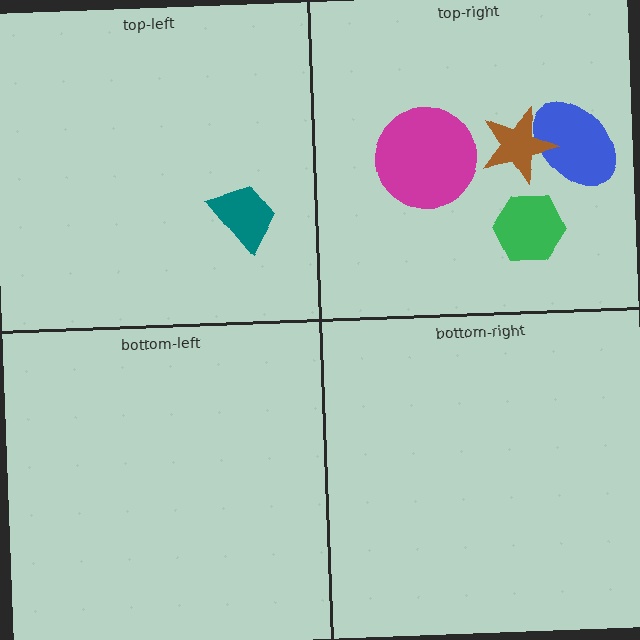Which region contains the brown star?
The top-right region.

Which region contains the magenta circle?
The top-right region.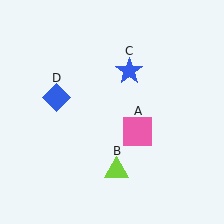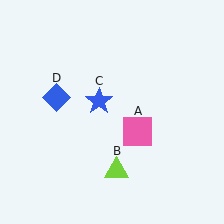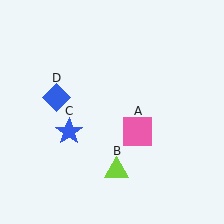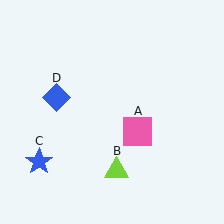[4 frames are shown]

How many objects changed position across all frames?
1 object changed position: blue star (object C).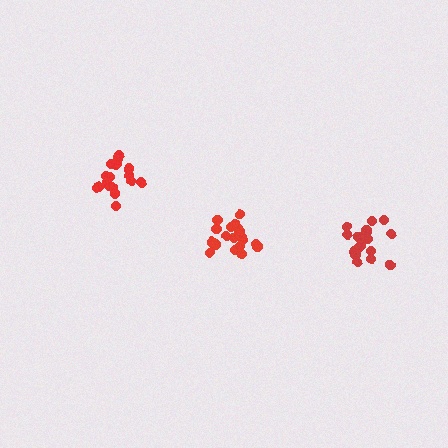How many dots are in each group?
Group 1: 19 dots, Group 2: 18 dots, Group 3: 20 dots (57 total).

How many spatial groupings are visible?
There are 3 spatial groupings.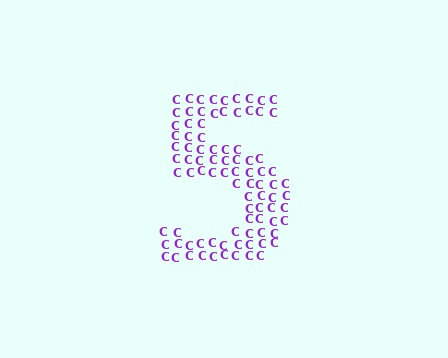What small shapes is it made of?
It is made of small letter C's.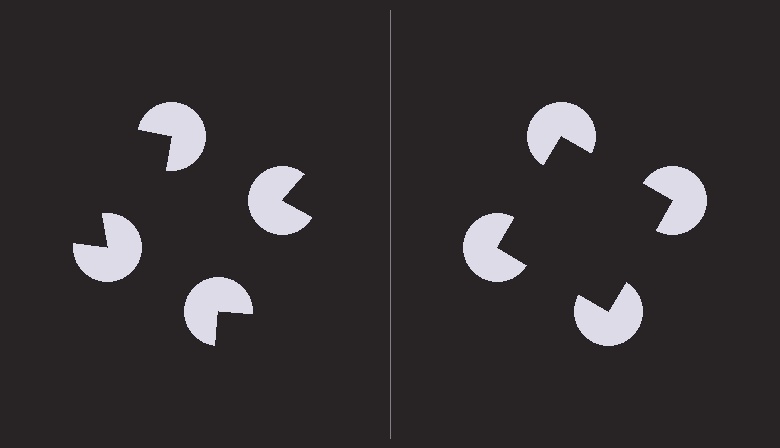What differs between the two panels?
The pac-man discs are positioned identically on both sides; only the wedge orientations differ. On the right they align to a square; on the left they are misaligned.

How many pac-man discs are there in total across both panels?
8 — 4 on each side.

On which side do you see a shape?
An illusory square appears on the right side. On the left side the wedge cuts are rotated, so no coherent shape forms.